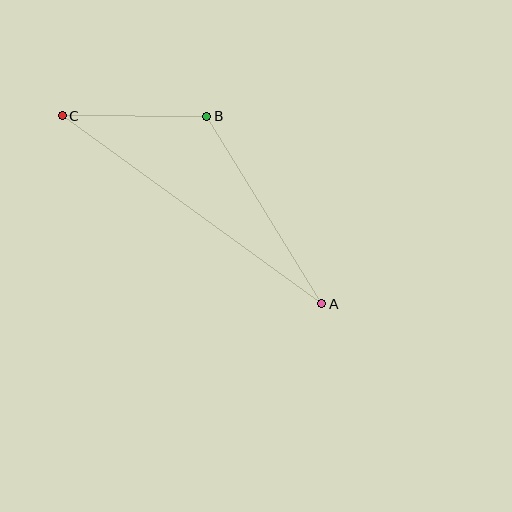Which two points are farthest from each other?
Points A and C are farthest from each other.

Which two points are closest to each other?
Points B and C are closest to each other.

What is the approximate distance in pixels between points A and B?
The distance between A and B is approximately 220 pixels.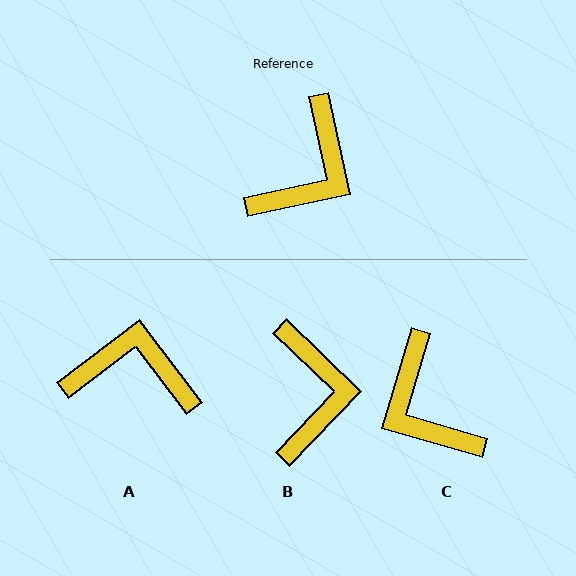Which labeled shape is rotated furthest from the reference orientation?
C, about 118 degrees away.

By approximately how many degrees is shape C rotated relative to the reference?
Approximately 118 degrees clockwise.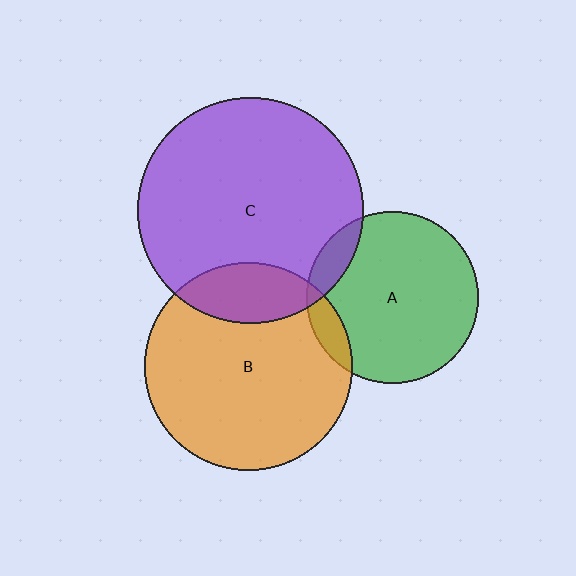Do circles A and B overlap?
Yes.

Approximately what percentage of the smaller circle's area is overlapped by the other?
Approximately 10%.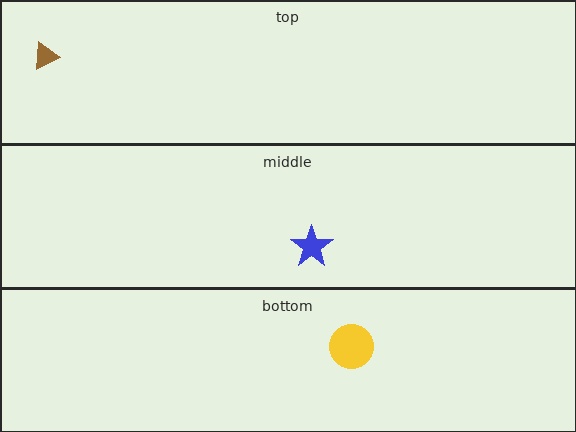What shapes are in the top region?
The brown triangle.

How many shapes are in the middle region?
1.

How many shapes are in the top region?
1.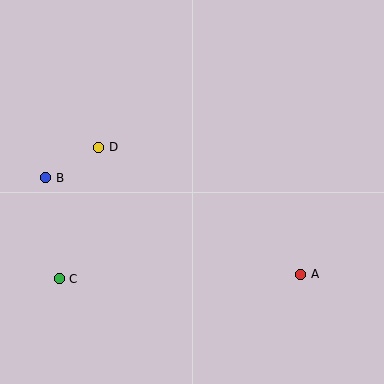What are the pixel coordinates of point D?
Point D is at (99, 147).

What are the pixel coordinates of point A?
Point A is at (301, 274).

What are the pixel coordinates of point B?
Point B is at (46, 178).